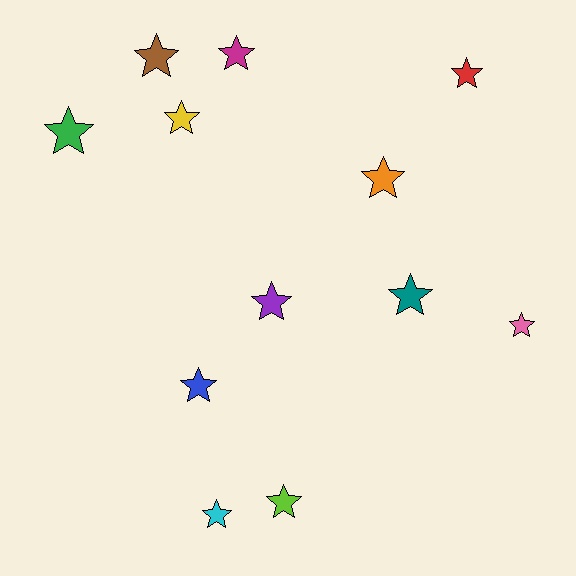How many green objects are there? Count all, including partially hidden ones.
There is 1 green object.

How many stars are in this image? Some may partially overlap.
There are 12 stars.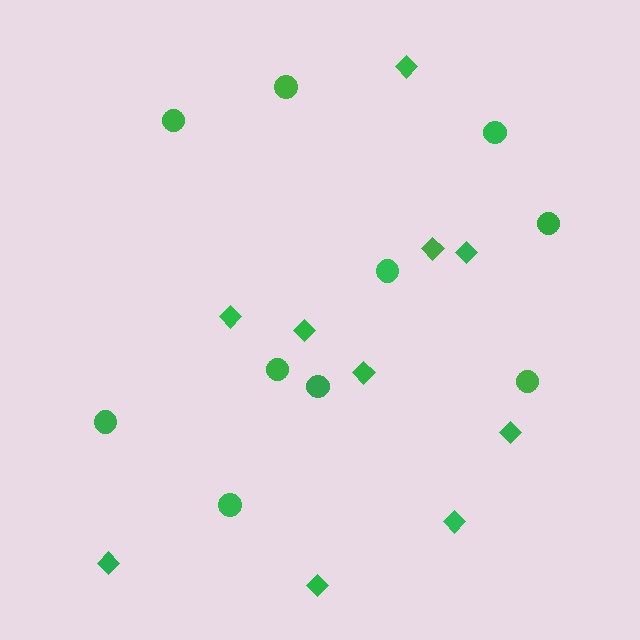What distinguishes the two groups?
There are 2 groups: one group of circles (10) and one group of diamonds (10).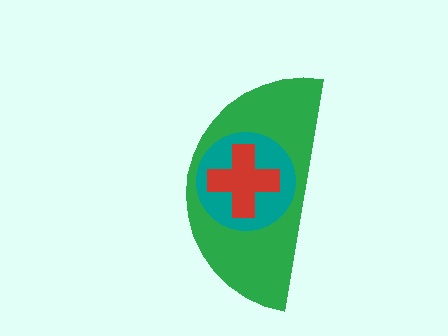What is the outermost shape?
The green semicircle.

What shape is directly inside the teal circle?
The red cross.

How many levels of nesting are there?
3.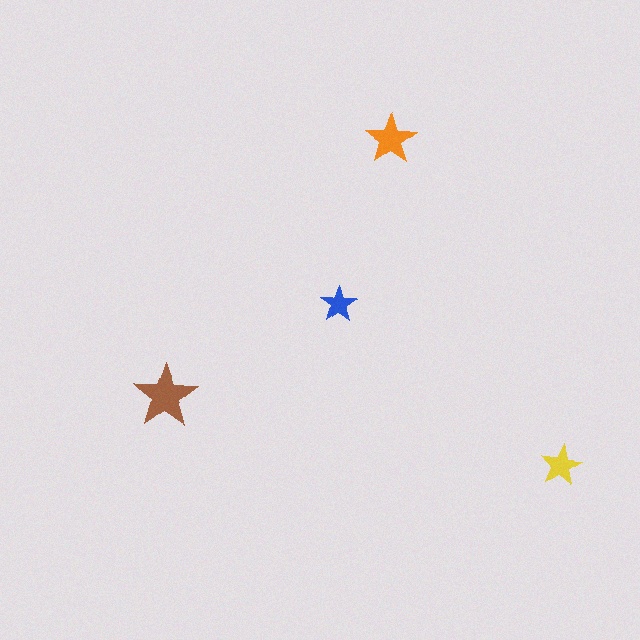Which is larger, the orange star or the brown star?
The brown one.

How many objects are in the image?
There are 4 objects in the image.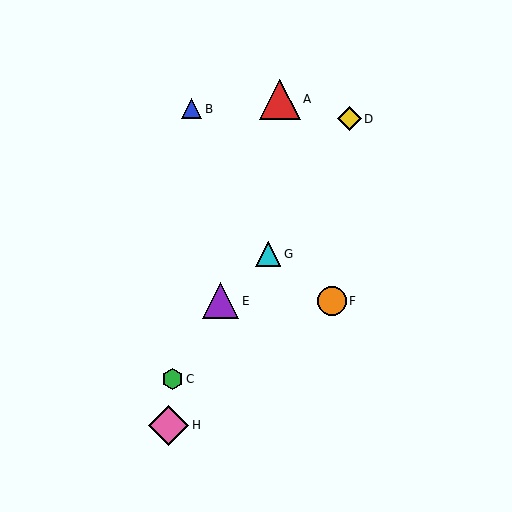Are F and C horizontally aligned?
No, F is at y≈301 and C is at y≈379.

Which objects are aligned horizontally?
Objects E, F are aligned horizontally.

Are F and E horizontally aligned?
Yes, both are at y≈301.